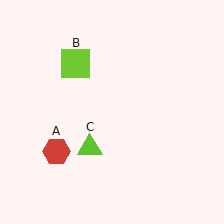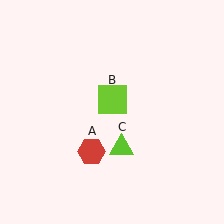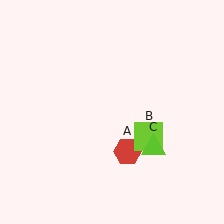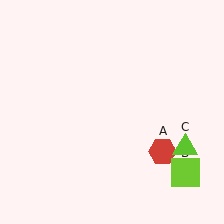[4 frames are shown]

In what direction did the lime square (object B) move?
The lime square (object B) moved down and to the right.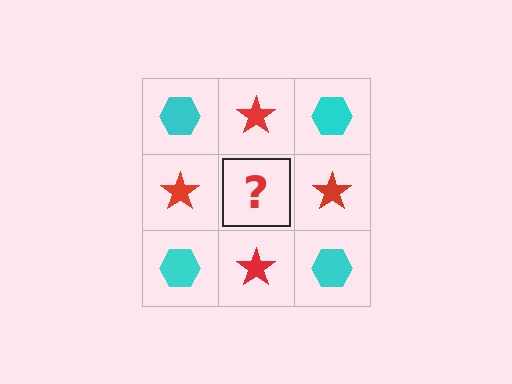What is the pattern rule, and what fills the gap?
The rule is that it alternates cyan hexagon and red star in a checkerboard pattern. The gap should be filled with a cyan hexagon.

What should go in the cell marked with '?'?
The missing cell should contain a cyan hexagon.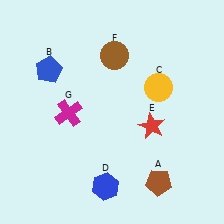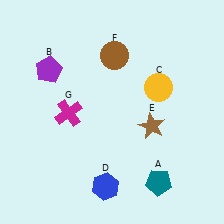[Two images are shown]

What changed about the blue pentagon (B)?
In Image 1, B is blue. In Image 2, it changed to purple.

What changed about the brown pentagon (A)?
In Image 1, A is brown. In Image 2, it changed to teal.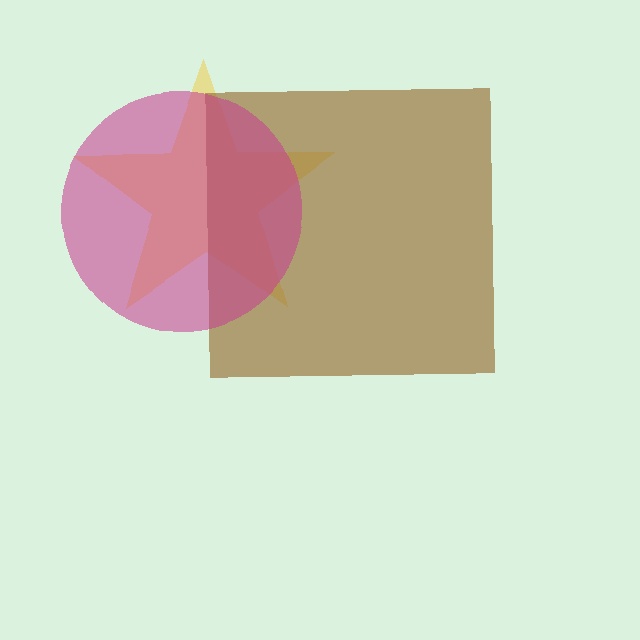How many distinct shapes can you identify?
There are 3 distinct shapes: a yellow star, a brown square, a magenta circle.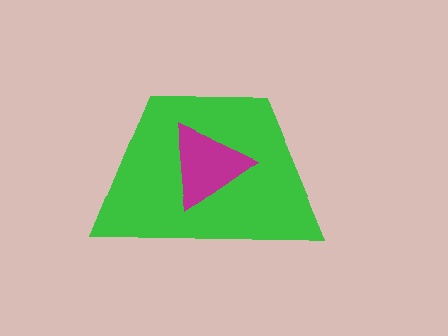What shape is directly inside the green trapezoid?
The magenta triangle.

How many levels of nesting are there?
2.